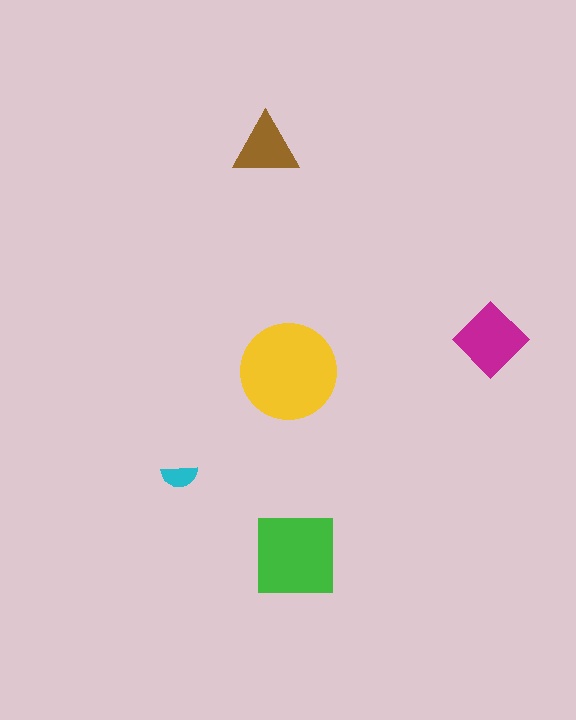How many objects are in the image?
There are 5 objects in the image.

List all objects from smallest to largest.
The cyan semicircle, the brown triangle, the magenta diamond, the green square, the yellow circle.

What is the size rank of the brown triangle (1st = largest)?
4th.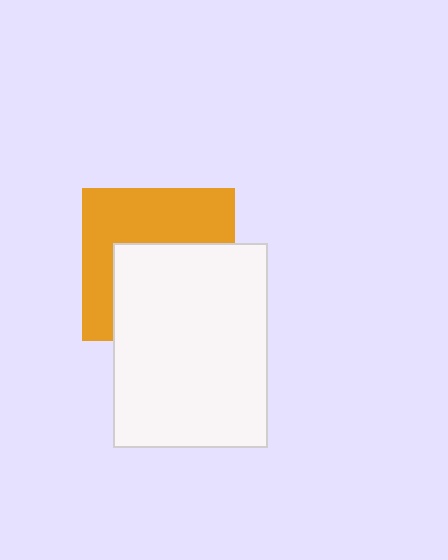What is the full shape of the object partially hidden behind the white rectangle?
The partially hidden object is an orange square.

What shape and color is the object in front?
The object in front is a white rectangle.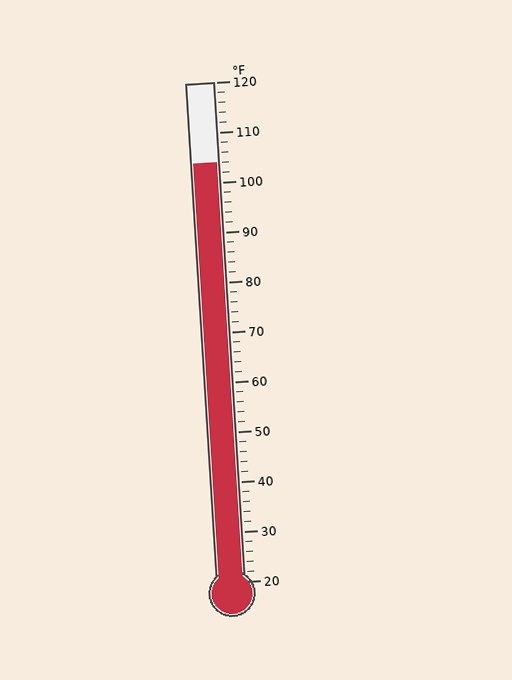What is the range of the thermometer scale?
The thermometer scale ranges from 20°F to 120°F.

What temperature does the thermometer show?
The thermometer shows approximately 104°F.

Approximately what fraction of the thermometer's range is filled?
The thermometer is filled to approximately 85% of its range.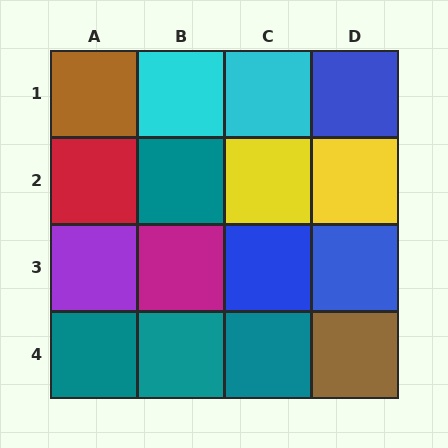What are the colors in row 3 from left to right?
Purple, magenta, blue, blue.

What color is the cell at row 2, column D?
Yellow.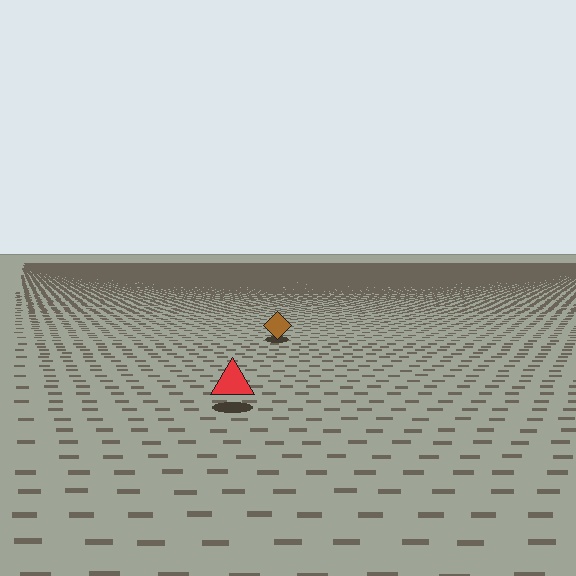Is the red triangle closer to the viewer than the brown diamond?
Yes. The red triangle is closer — you can tell from the texture gradient: the ground texture is coarser near it.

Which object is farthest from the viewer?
The brown diamond is farthest from the viewer. It appears smaller and the ground texture around it is denser.